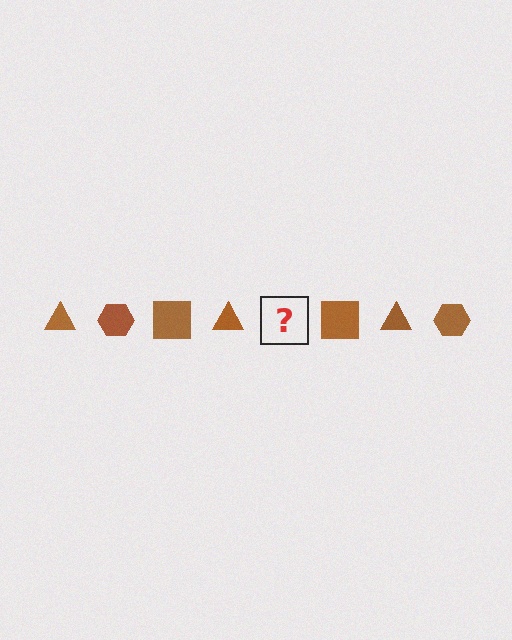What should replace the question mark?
The question mark should be replaced with a brown hexagon.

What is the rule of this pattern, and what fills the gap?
The rule is that the pattern cycles through triangle, hexagon, square shapes in brown. The gap should be filled with a brown hexagon.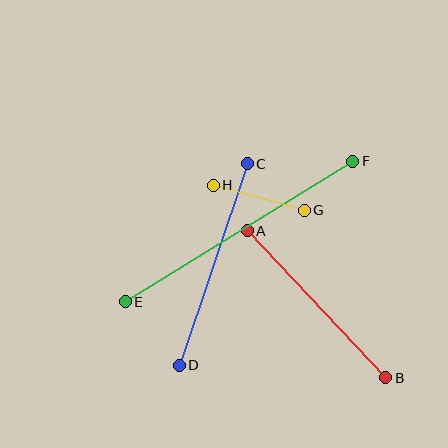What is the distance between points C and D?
The distance is approximately 213 pixels.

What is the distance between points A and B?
The distance is approximately 202 pixels.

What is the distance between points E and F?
The distance is approximately 268 pixels.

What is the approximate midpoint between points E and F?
The midpoint is at approximately (239, 231) pixels.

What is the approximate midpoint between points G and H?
The midpoint is at approximately (259, 198) pixels.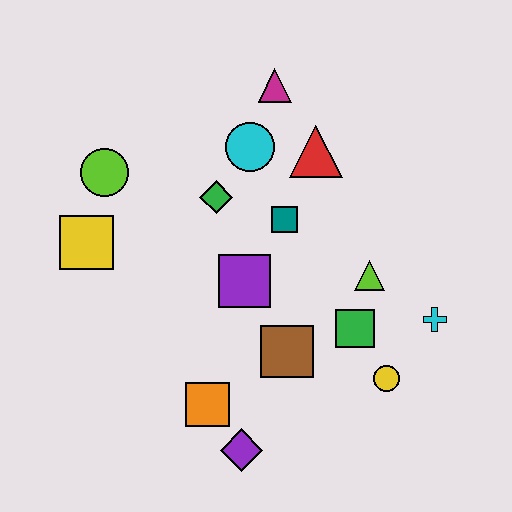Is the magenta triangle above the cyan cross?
Yes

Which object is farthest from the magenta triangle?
The purple diamond is farthest from the magenta triangle.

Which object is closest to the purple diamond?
The orange square is closest to the purple diamond.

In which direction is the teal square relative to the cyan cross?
The teal square is to the left of the cyan cross.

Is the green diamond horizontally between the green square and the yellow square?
Yes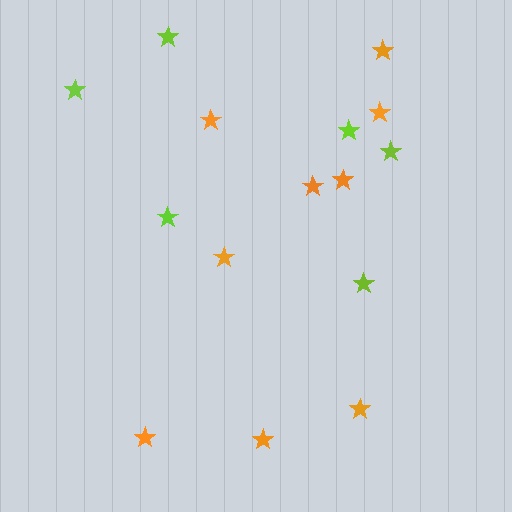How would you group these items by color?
There are 2 groups: one group of orange stars (9) and one group of lime stars (6).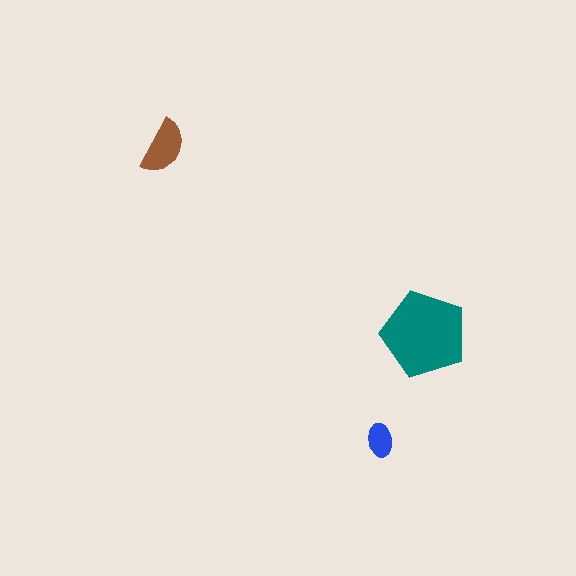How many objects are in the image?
There are 3 objects in the image.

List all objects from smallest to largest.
The blue ellipse, the brown semicircle, the teal pentagon.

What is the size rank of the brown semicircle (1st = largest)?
2nd.